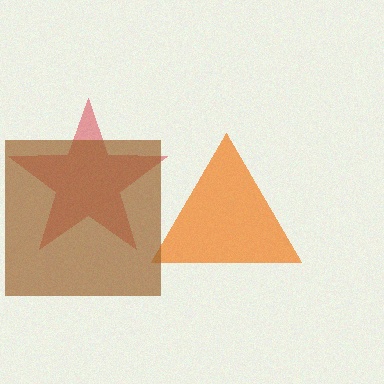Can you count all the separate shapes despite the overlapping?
Yes, there are 3 separate shapes.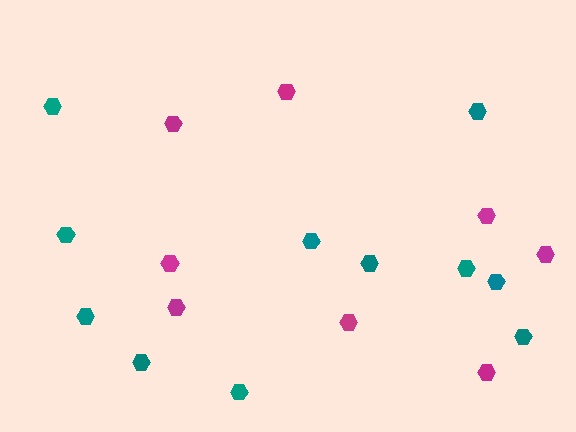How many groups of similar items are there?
There are 2 groups: one group of teal hexagons (11) and one group of magenta hexagons (8).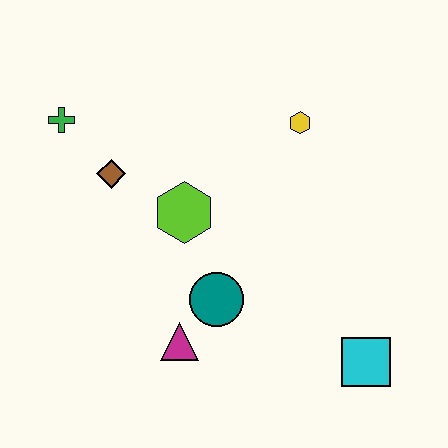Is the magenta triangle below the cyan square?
No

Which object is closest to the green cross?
The brown diamond is closest to the green cross.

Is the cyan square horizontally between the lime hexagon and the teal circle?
No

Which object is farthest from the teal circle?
The green cross is farthest from the teal circle.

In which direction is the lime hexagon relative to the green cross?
The lime hexagon is to the right of the green cross.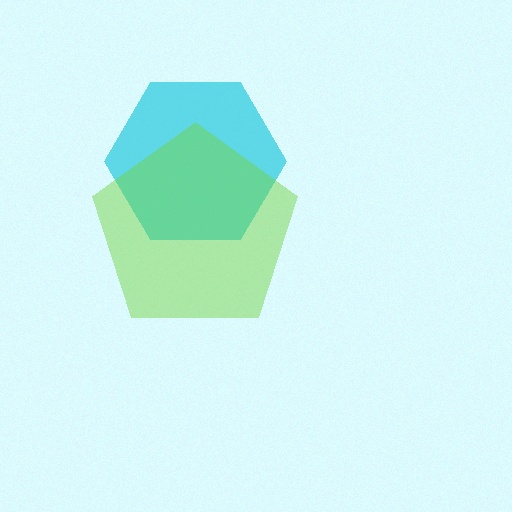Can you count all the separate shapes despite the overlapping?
Yes, there are 2 separate shapes.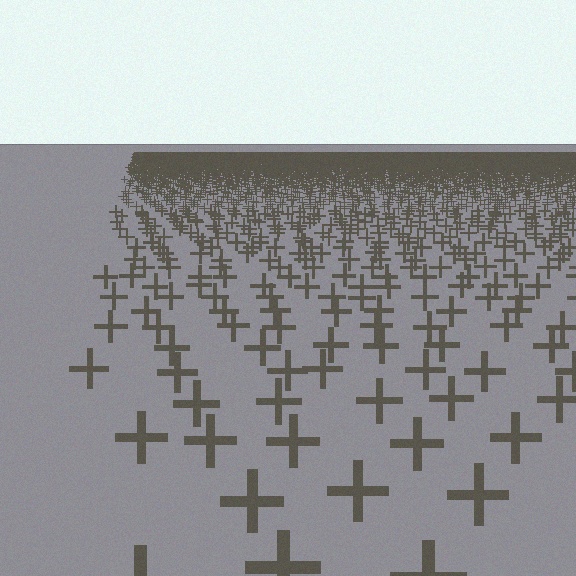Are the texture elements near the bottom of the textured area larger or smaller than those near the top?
Larger. Near the bottom, elements are closer to the viewer and appear at a bigger on-screen size.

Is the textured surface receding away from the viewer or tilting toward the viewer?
The surface is receding away from the viewer. Texture elements get smaller and denser toward the top.